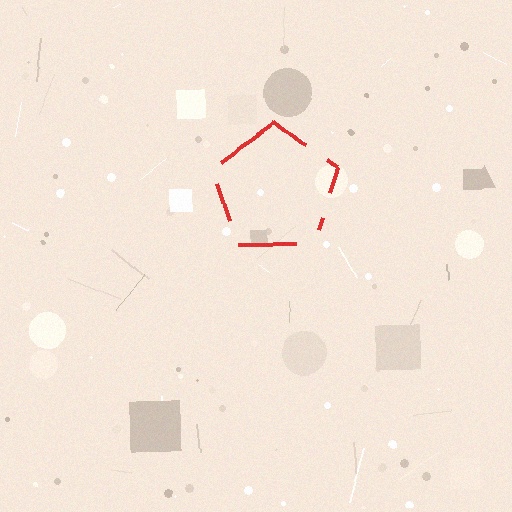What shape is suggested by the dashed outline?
The dashed outline suggests a pentagon.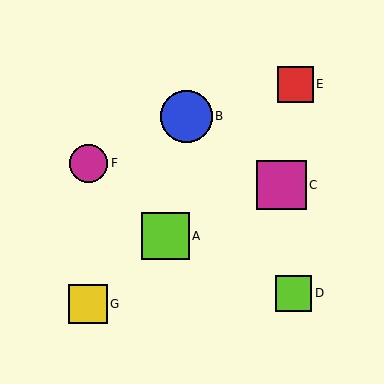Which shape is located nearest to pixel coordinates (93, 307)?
The yellow square (labeled G) at (88, 304) is nearest to that location.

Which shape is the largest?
The blue circle (labeled B) is the largest.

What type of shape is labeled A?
Shape A is a lime square.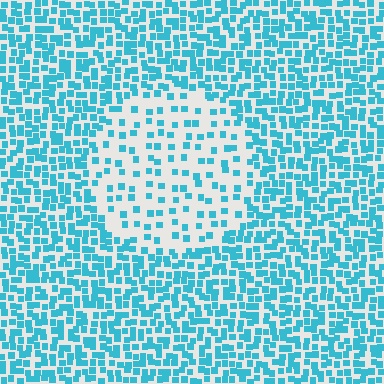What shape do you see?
I see a circle.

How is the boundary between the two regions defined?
The boundary is defined by a change in element density (approximately 2.5x ratio). All elements are the same color, size, and shape.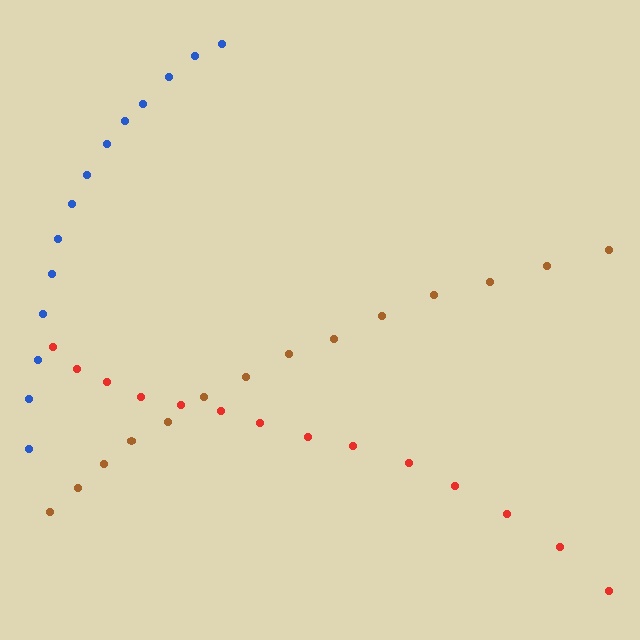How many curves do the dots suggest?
There are 3 distinct paths.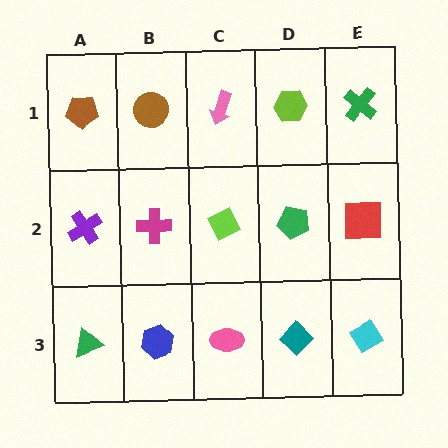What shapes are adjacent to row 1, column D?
A green pentagon (row 2, column D), a pink arrow (row 1, column C), a green cross (row 1, column E).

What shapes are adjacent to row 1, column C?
A lime diamond (row 2, column C), a brown circle (row 1, column B), a lime hexagon (row 1, column D).